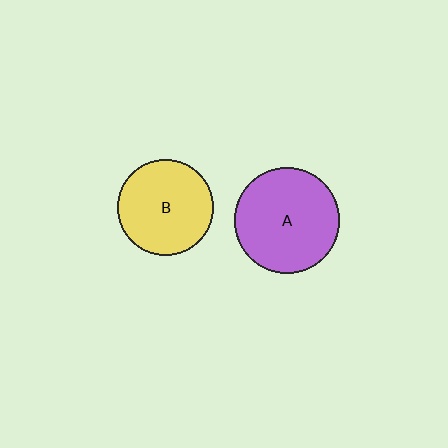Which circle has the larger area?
Circle A (purple).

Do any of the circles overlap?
No, none of the circles overlap.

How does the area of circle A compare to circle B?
Approximately 1.2 times.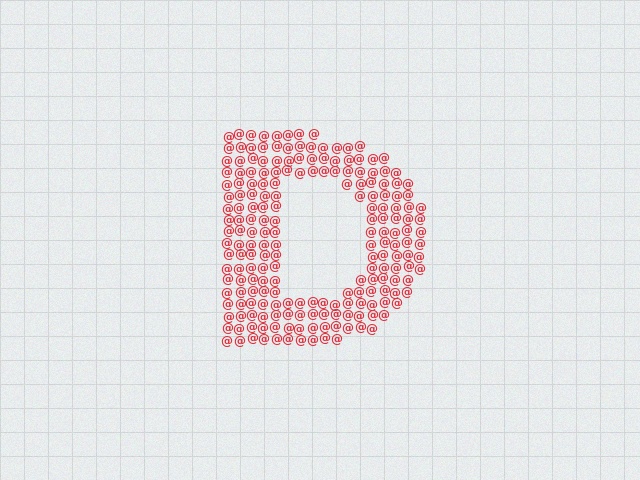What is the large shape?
The large shape is the letter D.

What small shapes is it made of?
It is made of small at signs.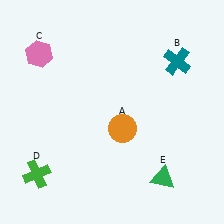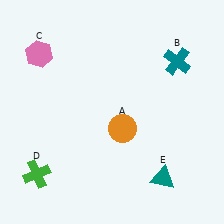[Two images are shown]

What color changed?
The triangle (E) changed from green in Image 1 to teal in Image 2.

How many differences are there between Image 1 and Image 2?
There is 1 difference between the two images.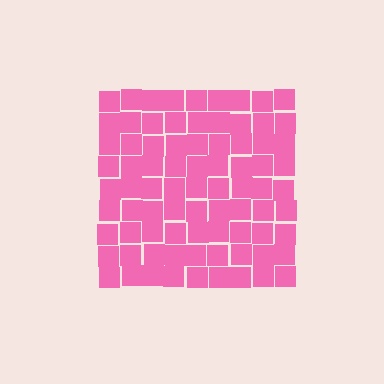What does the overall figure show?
The overall figure shows a square.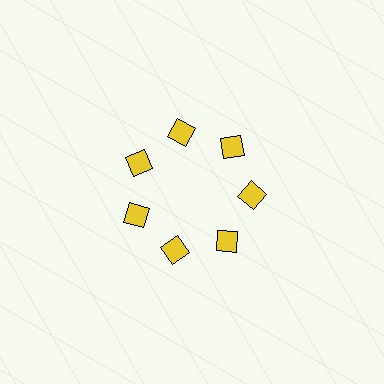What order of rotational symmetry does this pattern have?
This pattern has 7-fold rotational symmetry.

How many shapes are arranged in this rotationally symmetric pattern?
There are 7 shapes, arranged in 7 groups of 1.